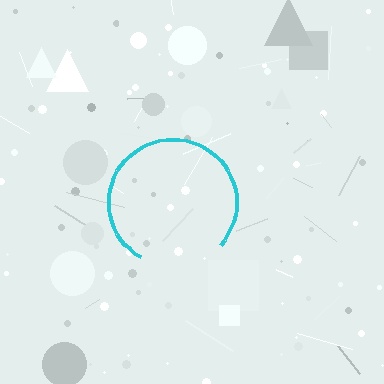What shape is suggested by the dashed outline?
The dashed outline suggests a circle.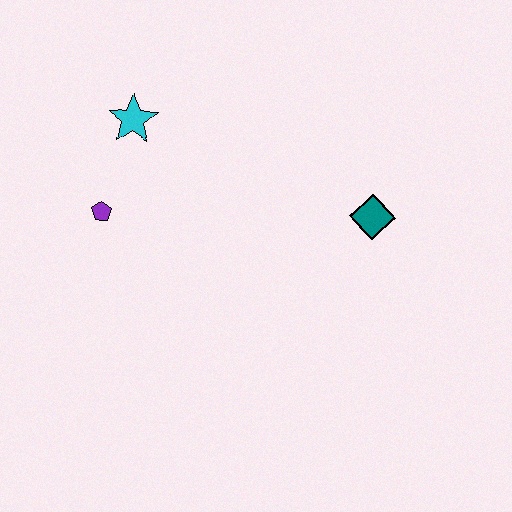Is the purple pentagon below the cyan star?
Yes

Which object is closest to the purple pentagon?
The cyan star is closest to the purple pentagon.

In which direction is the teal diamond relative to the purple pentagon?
The teal diamond is to the right of the purple pentagon.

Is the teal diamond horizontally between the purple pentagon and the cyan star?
No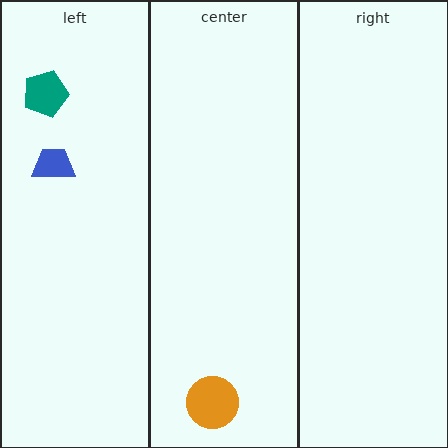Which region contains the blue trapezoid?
The left region.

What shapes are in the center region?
The orange circle.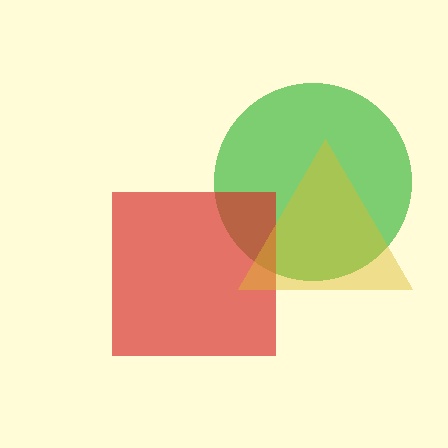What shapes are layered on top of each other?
The layered shapes are: a green circle, a red square, a yellow triangle.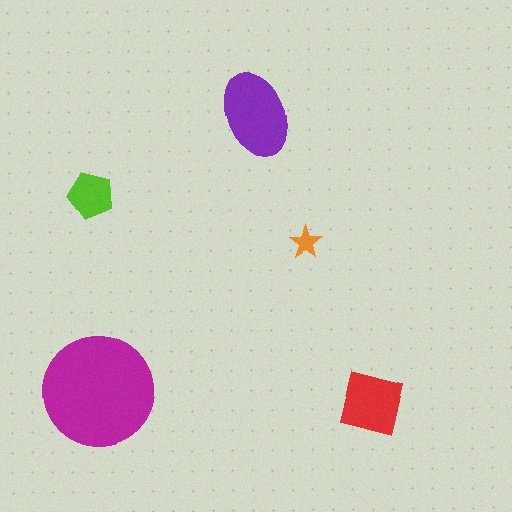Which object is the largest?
The magenta circle.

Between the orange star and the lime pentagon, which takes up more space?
The lime pentagon.